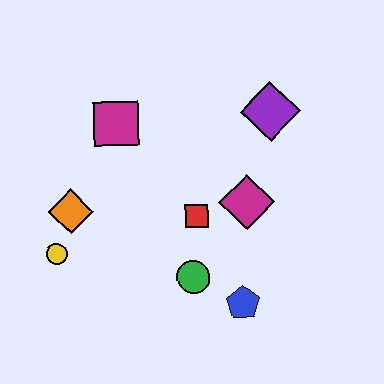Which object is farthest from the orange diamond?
The purple diamond is farthest from the orange diamond.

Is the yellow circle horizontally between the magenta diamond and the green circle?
No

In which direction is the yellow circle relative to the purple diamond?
The yellow circle is to the left of the purple diamond.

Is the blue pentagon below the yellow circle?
Yes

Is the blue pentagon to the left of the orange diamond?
No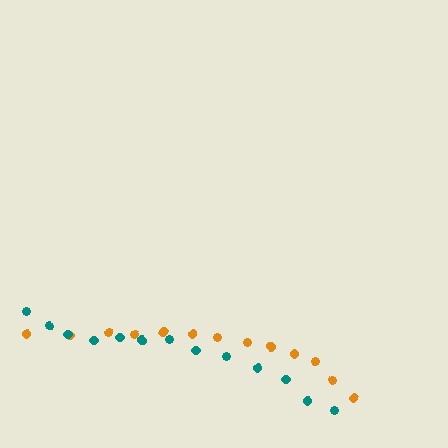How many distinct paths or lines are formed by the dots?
There are 2 distinct paths.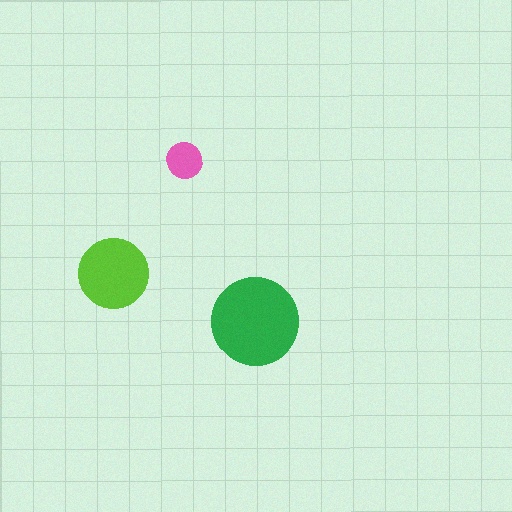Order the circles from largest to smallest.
the green one, the lime one, the pink one.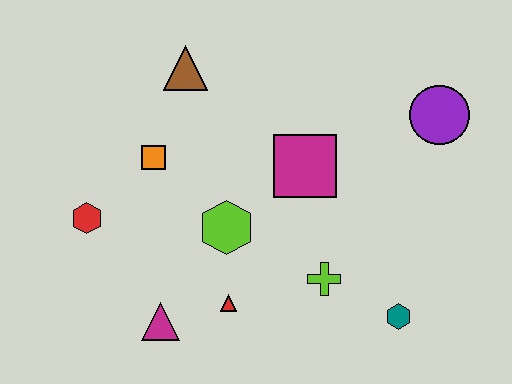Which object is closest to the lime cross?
The teal hexagon is closest to the lime cross.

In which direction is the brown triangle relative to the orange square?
The brown triangle is above the orange square.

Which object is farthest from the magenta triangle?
The purple circle is farthest from the magenta triangle.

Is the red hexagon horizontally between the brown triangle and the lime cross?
No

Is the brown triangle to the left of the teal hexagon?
Yes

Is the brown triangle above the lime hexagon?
Yes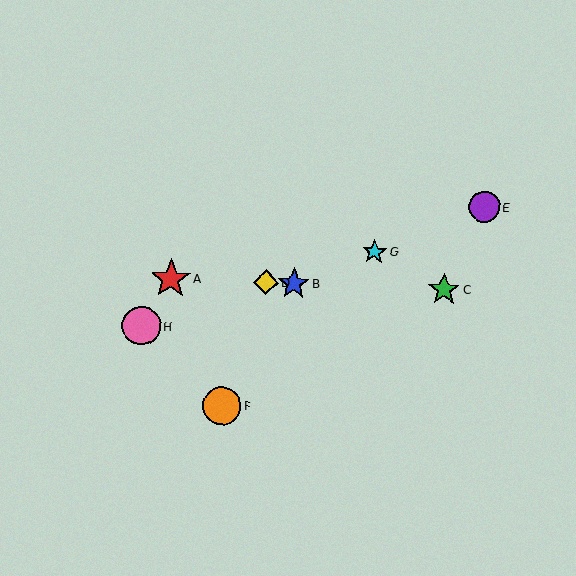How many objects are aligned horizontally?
4 objects (A, B, C, D) are aligned horizontally.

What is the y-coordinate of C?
Object C is at y≈290.